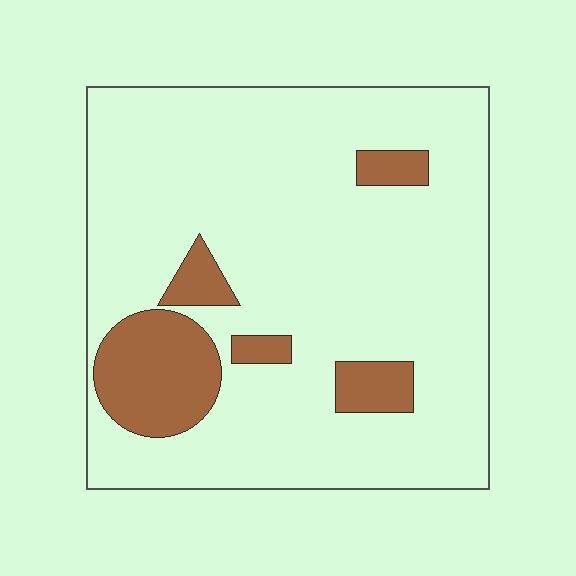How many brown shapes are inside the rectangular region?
5.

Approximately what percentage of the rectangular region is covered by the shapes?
Approximately 15%.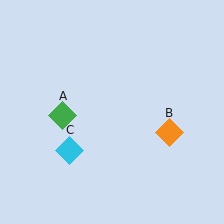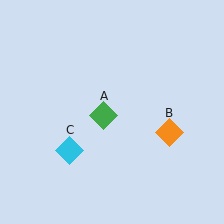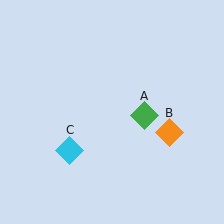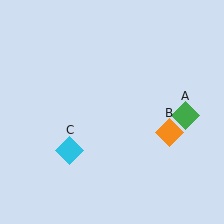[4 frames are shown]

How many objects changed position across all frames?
1 object changed position: green diamond (object A).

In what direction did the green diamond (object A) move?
The green diamond (object A) moved right.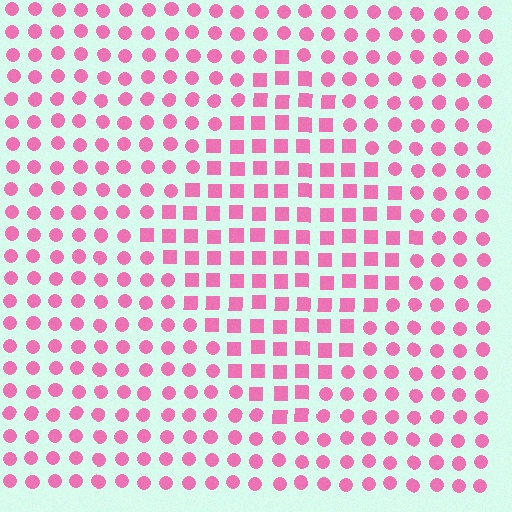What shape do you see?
I see a diamond.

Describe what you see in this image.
The image is filled with small pink elements arranged in a uniform grid. A diamond-shaped region contains squares, while the surrounding area contains circles. The boundary is defined purely by the change in element shape.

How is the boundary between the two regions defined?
The boundary is defined by a change in element shape: squares inside vs. circles outside. All elements share the same color and spacing.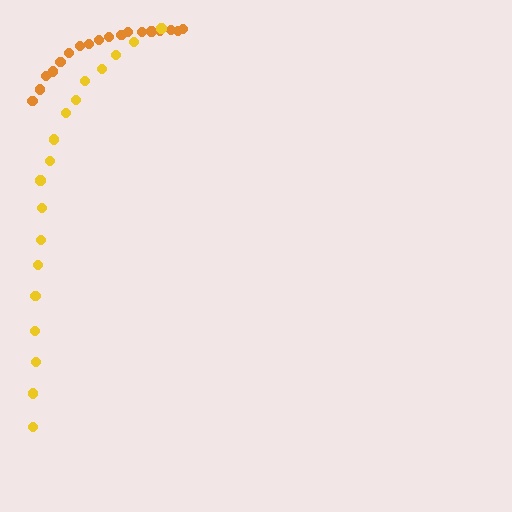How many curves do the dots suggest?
There are 2 distinct paths.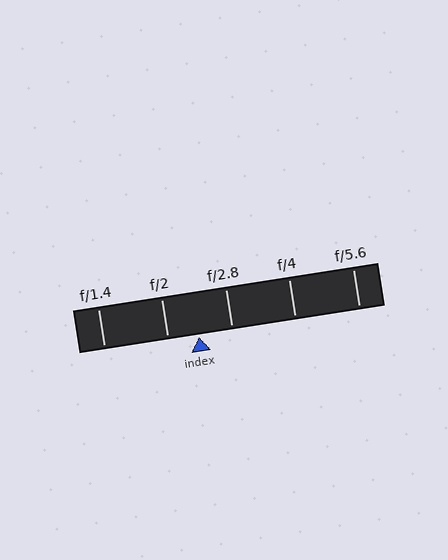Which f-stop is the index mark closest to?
The index mark is closest to f/2.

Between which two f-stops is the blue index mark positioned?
The index mark is between f/2 and f/2.8.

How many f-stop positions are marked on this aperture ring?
There are 5 f-stop positions marked.